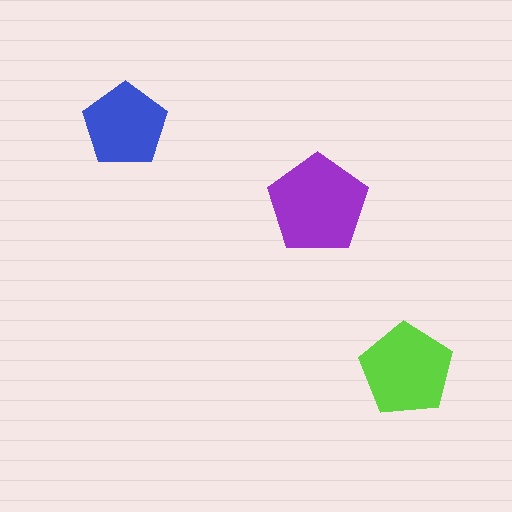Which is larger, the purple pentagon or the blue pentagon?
The purple one.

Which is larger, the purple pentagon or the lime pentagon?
The purple one.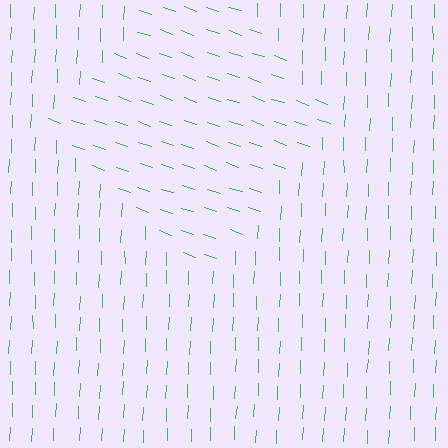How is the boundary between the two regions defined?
The boundary is defined purely by a change in line orientation (approximately 73 degrees difference). All lines are the same color and thickness.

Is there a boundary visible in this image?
Yes, there is a texture boundary formed by a change in line orientation.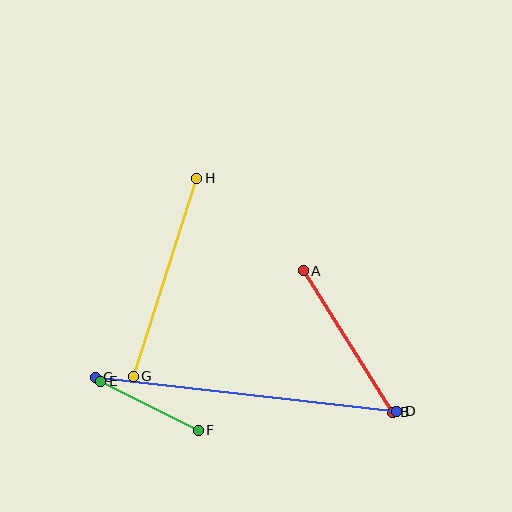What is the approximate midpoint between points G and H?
The midpoint is at approximately (165, 277) pixels.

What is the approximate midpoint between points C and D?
The midpoint is at approximately (246, 394) pixels.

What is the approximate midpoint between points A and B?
The midpoint is at approximately (348, 342) pixels.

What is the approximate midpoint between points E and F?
The midpoint is at approximately (149, 406) pixels.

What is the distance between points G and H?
The distance is approximately 208 pixels.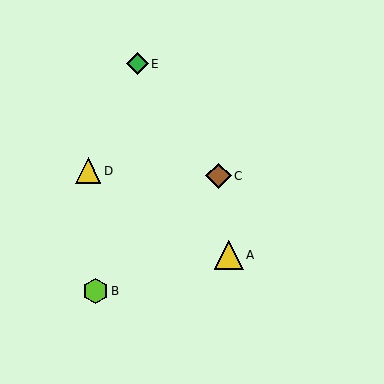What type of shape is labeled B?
Shape B is a lime hexagon.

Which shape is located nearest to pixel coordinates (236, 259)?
The yellow triangle (labeled A) at (229, 255) is nearest to that location.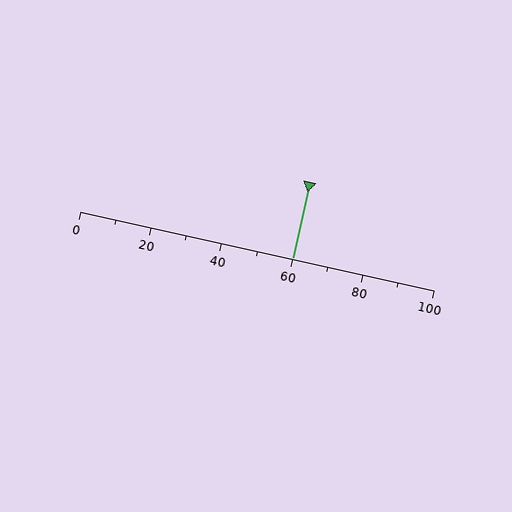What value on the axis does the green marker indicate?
The marker indicates approximately 60.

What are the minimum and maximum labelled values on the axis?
The axis runs from 0 to 100.